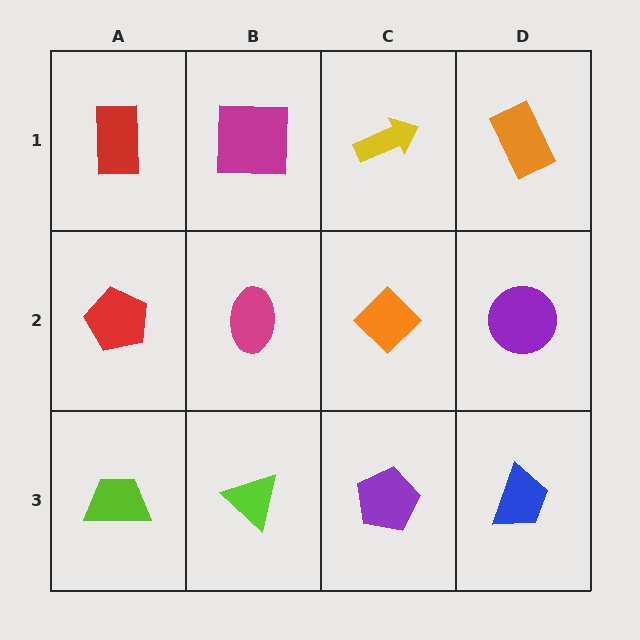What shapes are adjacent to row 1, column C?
An orange diamond (row 2, column C), a magenta square (row 1, column B), an orange rectangle (row 1, column D).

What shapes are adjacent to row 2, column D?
An orange rectangle (row 1, column D), a blue trapezoid (row 3, column D), an orange diamond (row 2, column C).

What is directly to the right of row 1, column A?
A magenta square.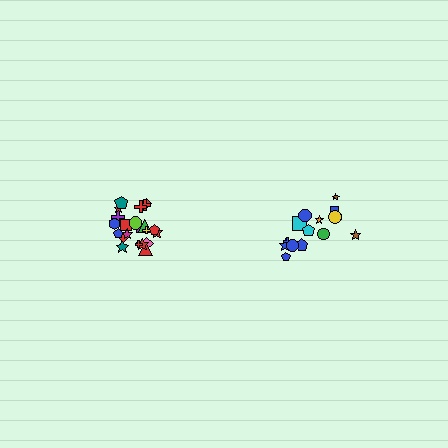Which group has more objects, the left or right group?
The left group.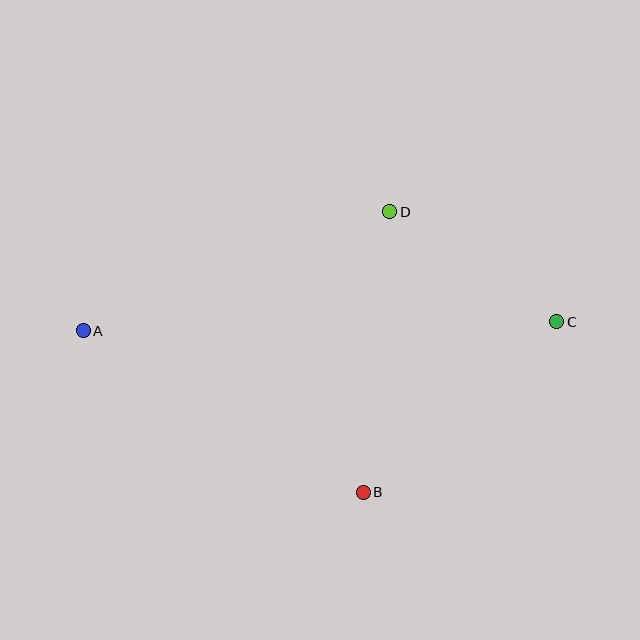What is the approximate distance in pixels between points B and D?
The distance between B and D is approximately 282 pixels.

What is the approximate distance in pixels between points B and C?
The distance between B and C is approximately 258 pixels.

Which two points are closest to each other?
Points C and D are closest to each other.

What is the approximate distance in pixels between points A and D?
The distance between A and D is approximately 329 pixels.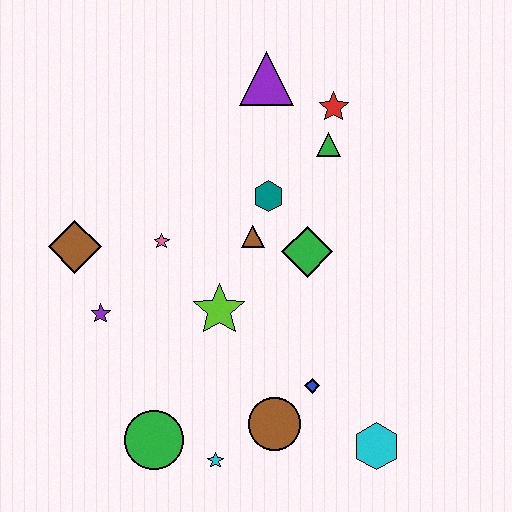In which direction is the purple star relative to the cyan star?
The purple star is above the cyan star.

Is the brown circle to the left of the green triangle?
Yes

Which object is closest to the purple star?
The brown diamond is closest to the purple star.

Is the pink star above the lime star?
Yes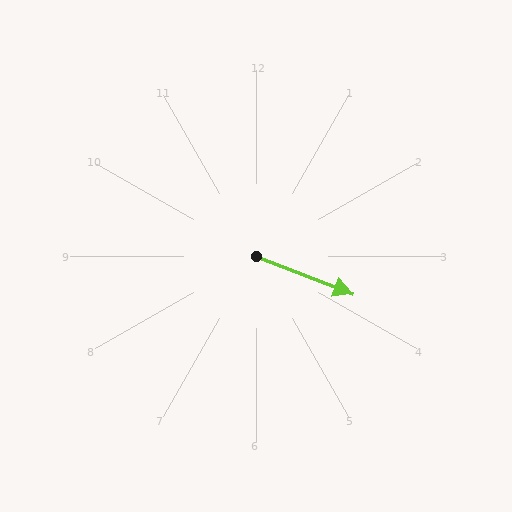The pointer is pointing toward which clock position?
Roughly 4 o'clock.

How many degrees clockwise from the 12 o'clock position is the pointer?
Approximately 111 degrees.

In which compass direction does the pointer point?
East.